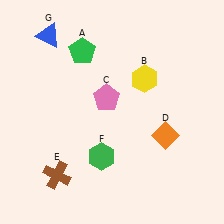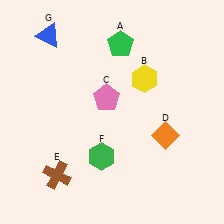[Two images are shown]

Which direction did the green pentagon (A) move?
The green pentagon (A) moved right.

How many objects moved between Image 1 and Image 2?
1 object moved between the two images.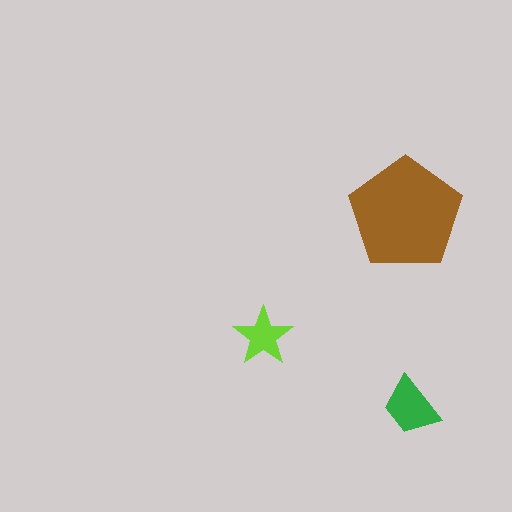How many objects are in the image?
There are 3 objects in the image.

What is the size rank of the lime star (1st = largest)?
3rd.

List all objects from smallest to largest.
The lime star, the green trapezoid, the brown pentagon.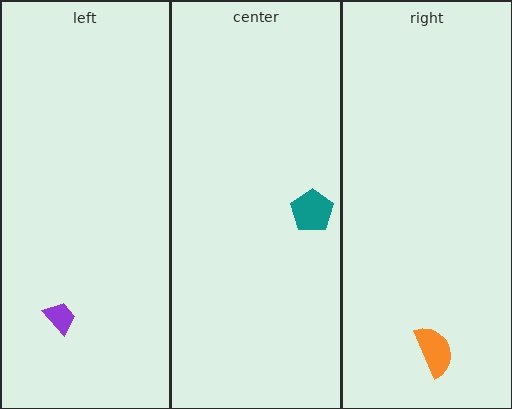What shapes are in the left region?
The purple trapezoid.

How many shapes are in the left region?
1.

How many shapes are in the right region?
1.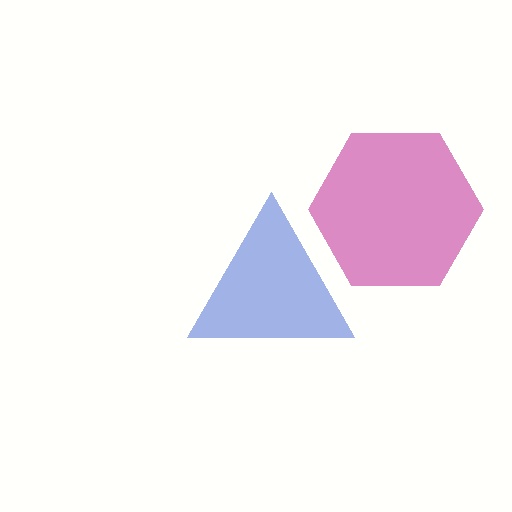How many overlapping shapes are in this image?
There are 2 overlapping shapes in the image.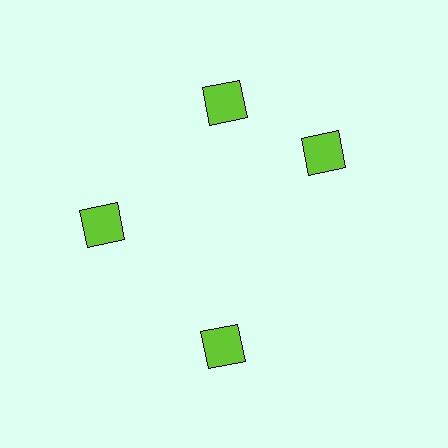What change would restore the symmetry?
The symmetry would be restored by rotating it back into even spacing with its neighbors so that all 4 squares sit at equal angles and equal distance from the center.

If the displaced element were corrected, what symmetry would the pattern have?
It would have 4-fold rotational symmetry — the pattern would map onto itself every 90 degrees.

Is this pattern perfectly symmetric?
No. The 4 lime squares are arranged in a ring, but one element near the 3 o'clock position is rotated out of alignment along the ring, breaking the 4-fold rotational symmetry.